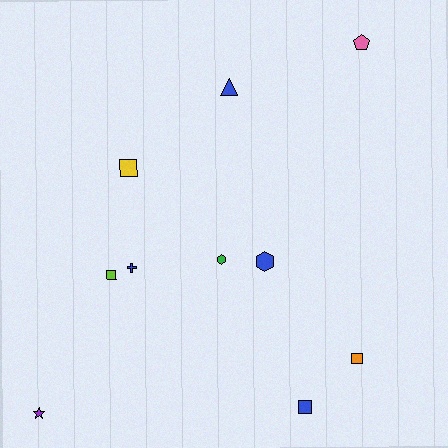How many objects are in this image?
There are 10 objects.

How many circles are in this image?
There are no circles.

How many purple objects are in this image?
There is 1 purple object.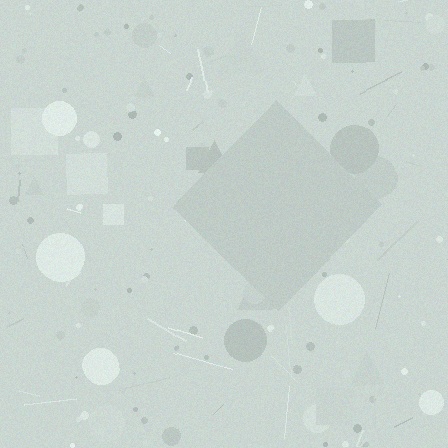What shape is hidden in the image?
A diamond is hidden in the image.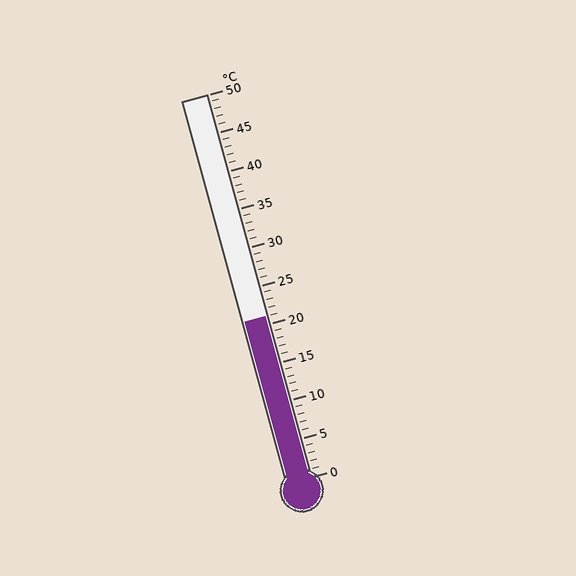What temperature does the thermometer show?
The thermometer shows approximately 21°C.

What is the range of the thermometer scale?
The thermometer scale ranges from 0°C to 50°C.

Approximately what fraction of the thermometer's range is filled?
The thermometer is filled to approximately 40% of its range.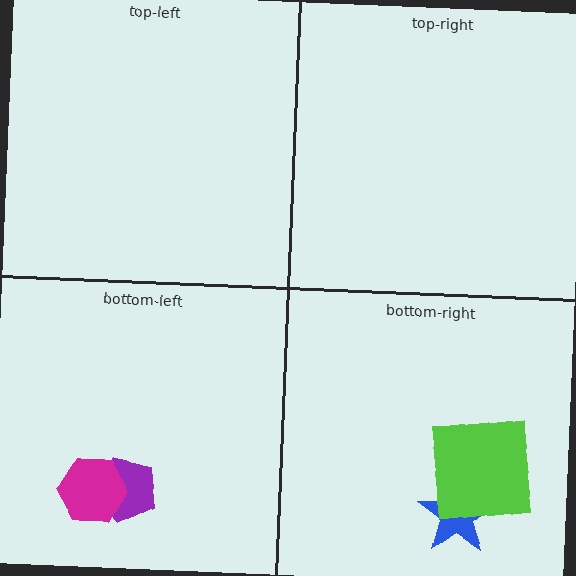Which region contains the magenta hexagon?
The bottom-left region.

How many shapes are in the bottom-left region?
2.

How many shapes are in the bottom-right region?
2.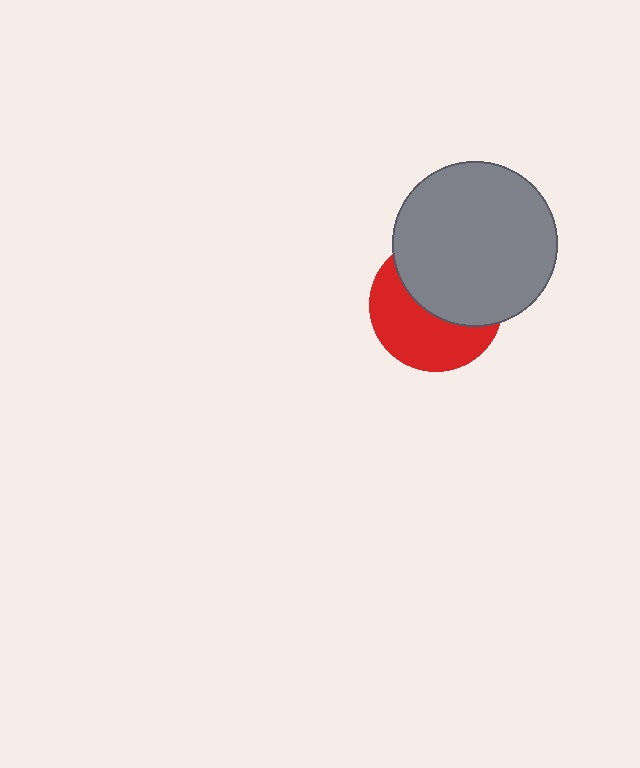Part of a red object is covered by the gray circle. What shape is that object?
It is a circle.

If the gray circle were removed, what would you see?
You would see the complete red circle.